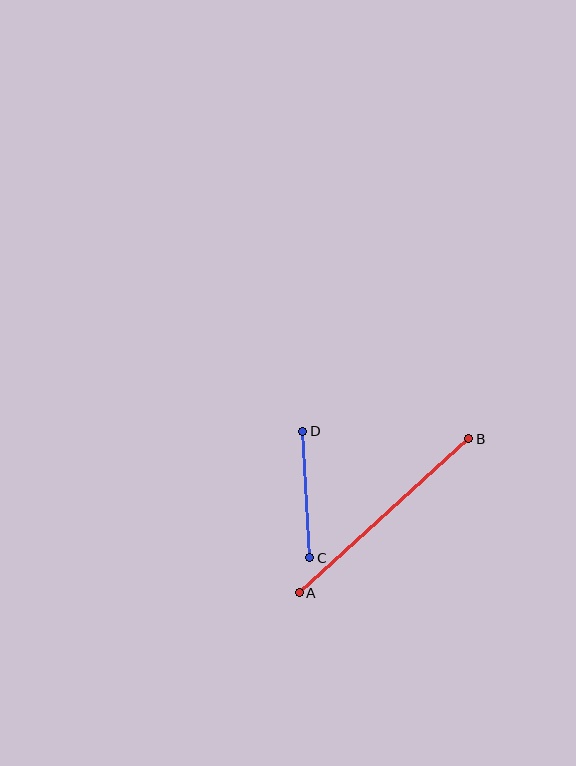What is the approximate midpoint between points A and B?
The midpoint is at approximately (384, 516) pixels.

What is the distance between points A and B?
The distance is approximately 229 pixels.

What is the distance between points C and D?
The distance is approximately 127 pixels.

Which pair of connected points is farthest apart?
Points A and B are farthest apart.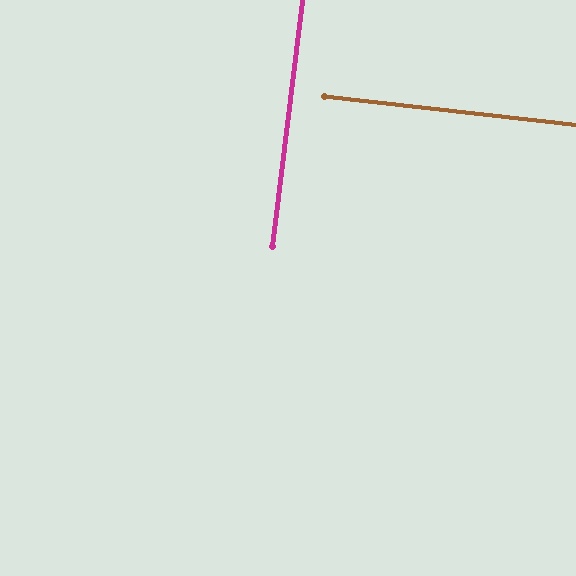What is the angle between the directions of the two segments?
Approximately 90 degrees.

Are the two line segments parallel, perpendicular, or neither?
Perpendicular — they meet at approximately 90°.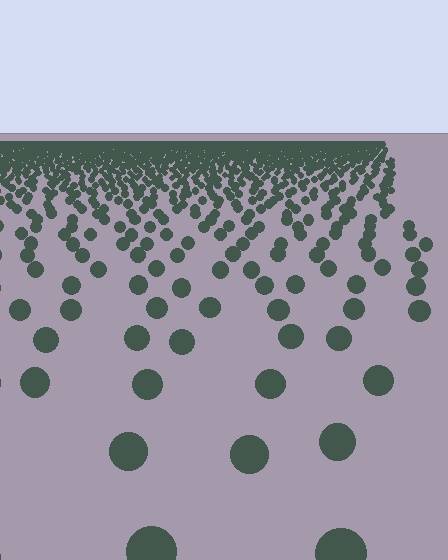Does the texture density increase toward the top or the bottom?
Density increases toward the top.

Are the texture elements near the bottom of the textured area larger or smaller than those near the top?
Larger. Near the bottom, elements are closer to the viewer and appear at a bigger on-screen size.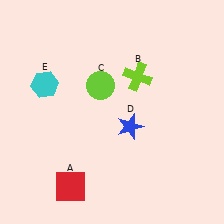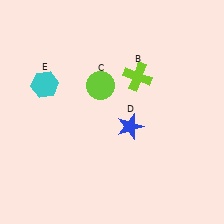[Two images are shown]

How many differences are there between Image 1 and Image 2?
There is 1 difference between the two images.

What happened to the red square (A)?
The red square (A) was removed in Image 2. It was in the bottom-left area of Image 1.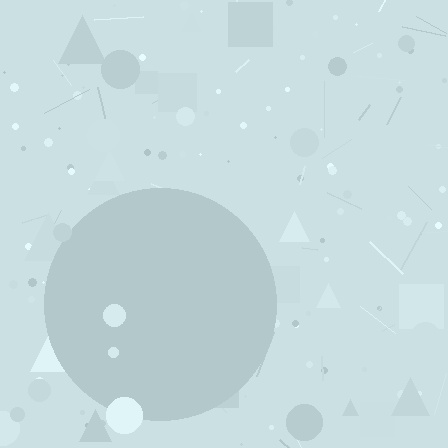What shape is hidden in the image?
A circle is hidden in the image.